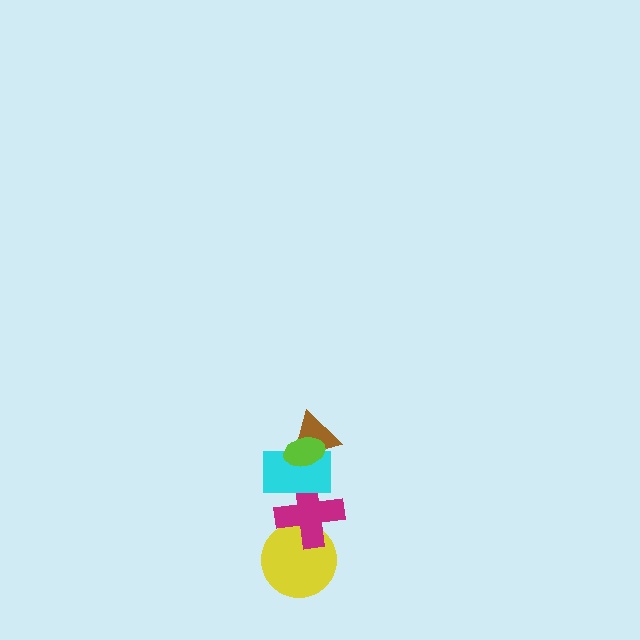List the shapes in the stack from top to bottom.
From top to bottom: the lime ellipse, the brown triangle, the cyan rectangle, the magenta cross, the yellow circle.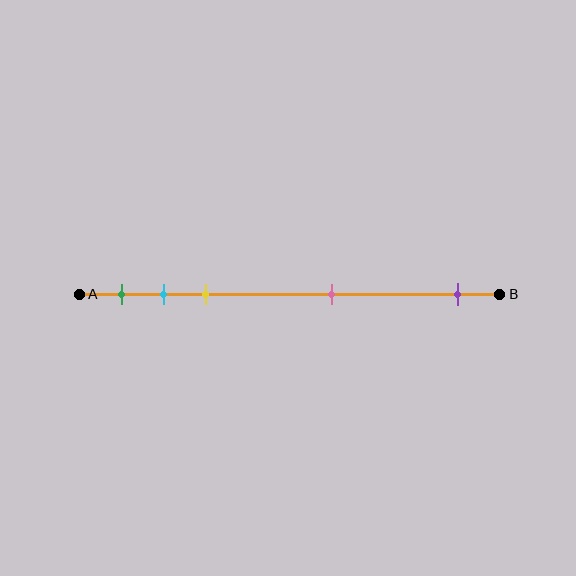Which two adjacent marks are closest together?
The cyan and yellow marks are the closest adjacent pair.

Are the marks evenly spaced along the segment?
No, the marks are not evenly spaced.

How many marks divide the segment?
There are 5 marks dividing the segment.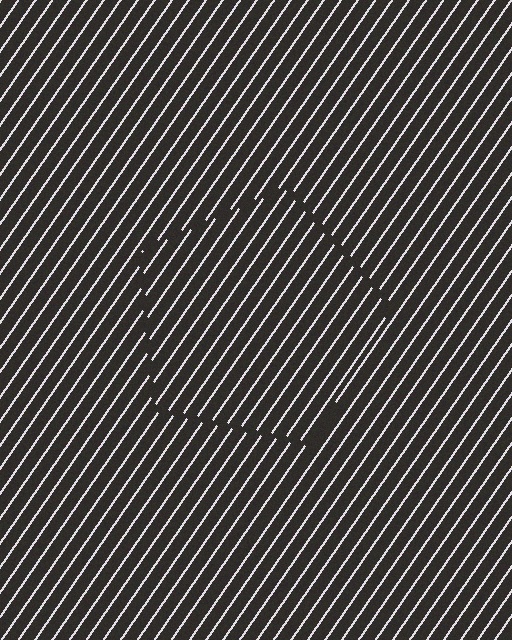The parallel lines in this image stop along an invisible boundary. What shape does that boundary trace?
An illusory pentagon. The interior of the shape contains the same grating, shifted by half a period — the contour is defined by the phase discontinuity where line-ends from the inner and outer gratings abut.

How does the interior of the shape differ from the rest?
The interior of the shape contains the same grating, shifted by half a period — the contour is defined by the phase discontinuity where line-ends from the inner and outer gratings abut.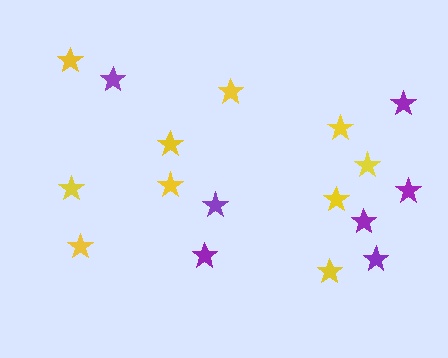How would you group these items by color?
There are 2 groups: one group of yellow stars (10) and one group of purple stars (7).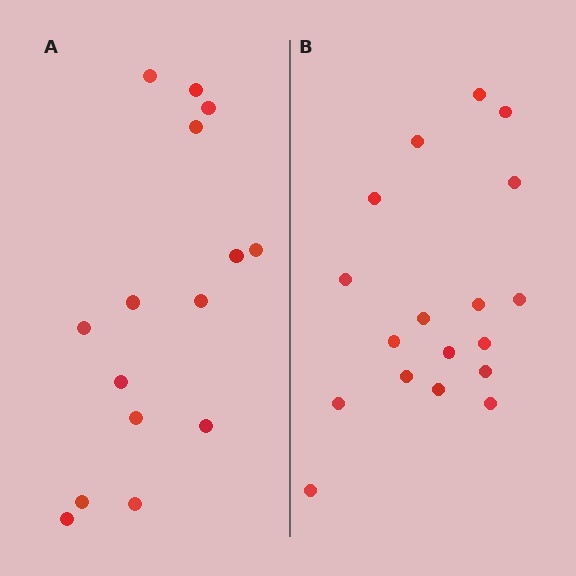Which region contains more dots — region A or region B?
Region B (the right region) has more dots.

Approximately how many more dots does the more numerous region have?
Region B has just a few more — roughly 2 or 3 more dots than region A.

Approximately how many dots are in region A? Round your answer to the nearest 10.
About 20 dots. (The exact count is 15, which rounds to 20.)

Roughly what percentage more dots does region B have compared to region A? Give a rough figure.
About 20% more.